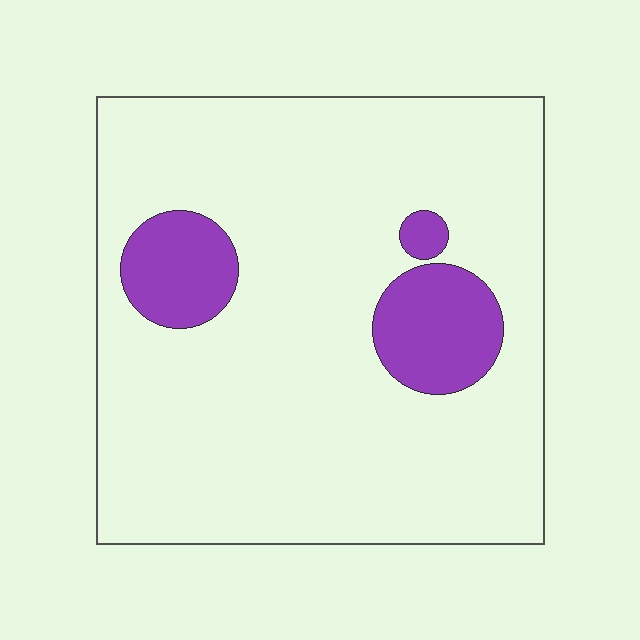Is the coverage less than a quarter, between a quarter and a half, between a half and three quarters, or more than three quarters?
Less than a quarter.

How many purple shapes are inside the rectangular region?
3.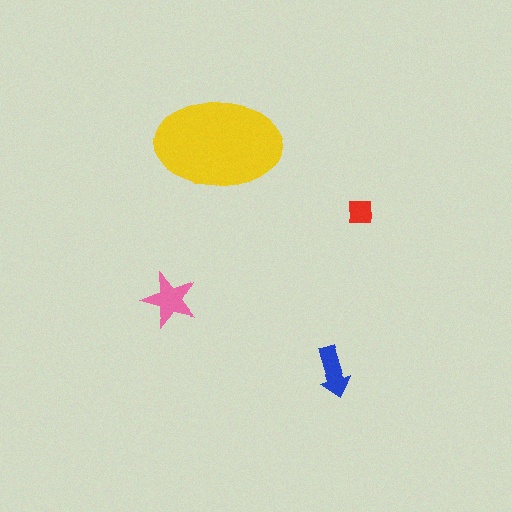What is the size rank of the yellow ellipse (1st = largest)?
1st.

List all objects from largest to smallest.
The yellow ellipse, the pink star, the blue arrow, the red square.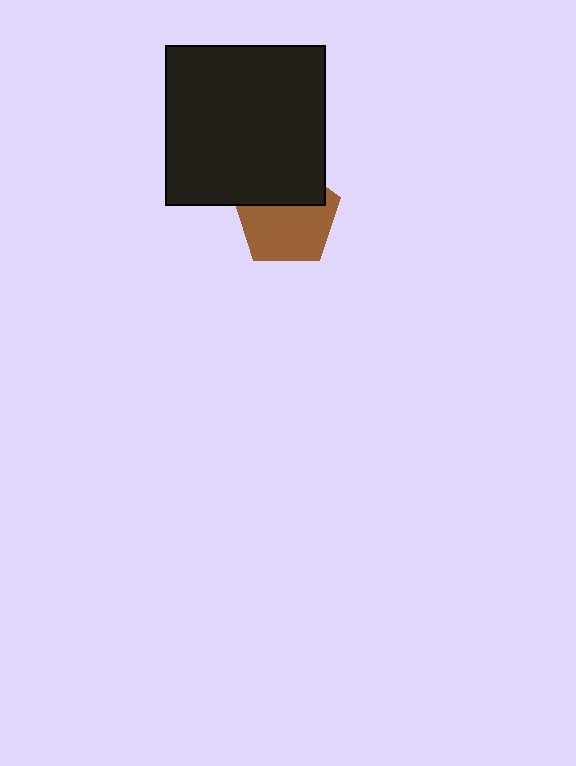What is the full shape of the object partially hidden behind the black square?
The partially hidden object is a brown pentagon.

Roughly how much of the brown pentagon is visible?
About half of it is visible (roughly 64%).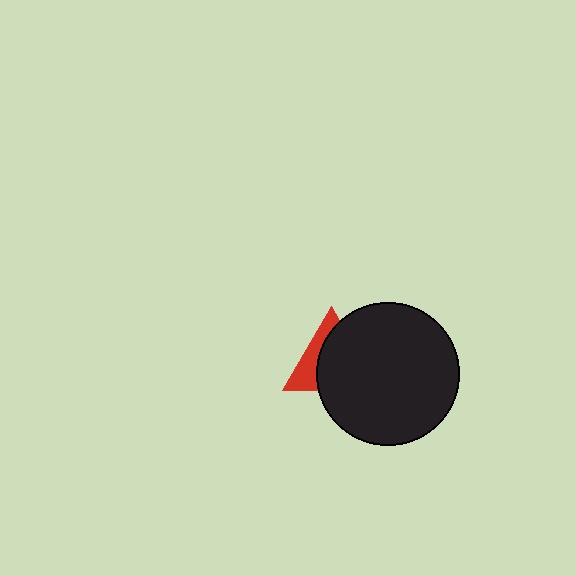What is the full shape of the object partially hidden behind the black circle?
The partially hidden object is a red triangle.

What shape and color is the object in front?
The object in front is a black circle.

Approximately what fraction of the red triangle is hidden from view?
Roughly 65% of the red triangle is hidden behind the black circle.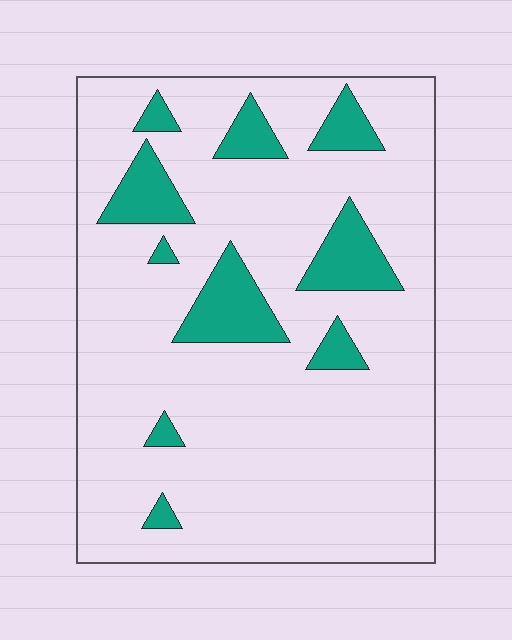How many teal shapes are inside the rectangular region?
10.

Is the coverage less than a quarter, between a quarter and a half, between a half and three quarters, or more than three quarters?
Less than a quarter.